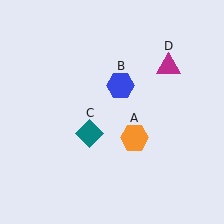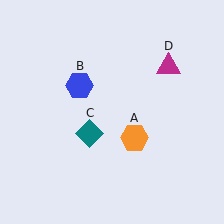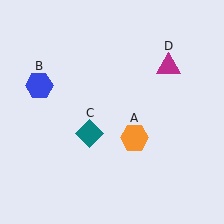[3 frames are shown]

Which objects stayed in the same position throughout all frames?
Orange hexagon (object A) and teal diamond (object C) and magenta triangle (object D) remained stationary.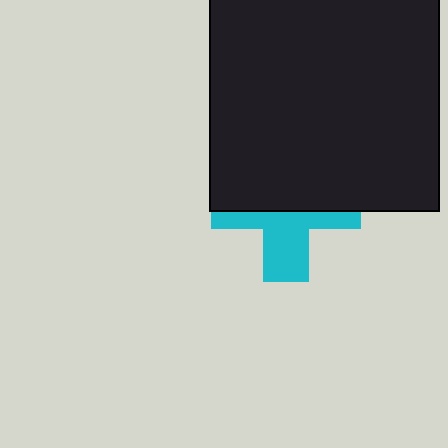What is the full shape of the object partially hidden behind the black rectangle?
The partially hidden object is a cyan cross.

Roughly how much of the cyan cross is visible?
A small part of it is visible (roughly 44%).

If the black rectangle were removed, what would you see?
You would see the complete cyan cross.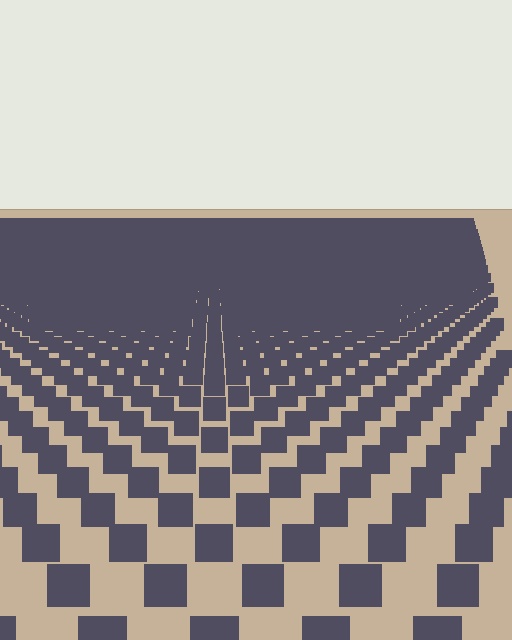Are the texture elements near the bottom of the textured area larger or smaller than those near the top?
Larger. Near the bottom, elements are closer to the viewer and appear at a bigger on-screen size.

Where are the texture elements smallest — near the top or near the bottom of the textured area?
Near the top.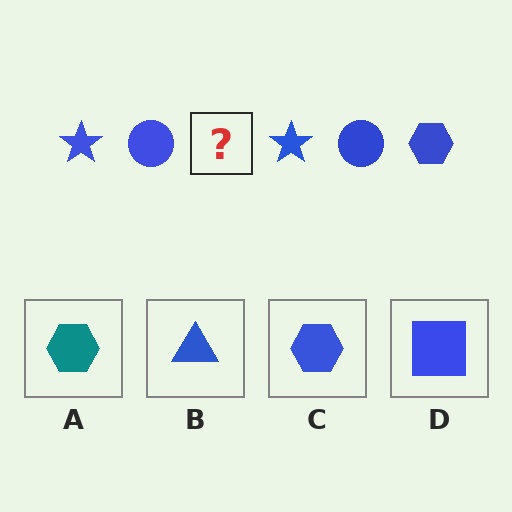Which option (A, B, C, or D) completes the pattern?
C.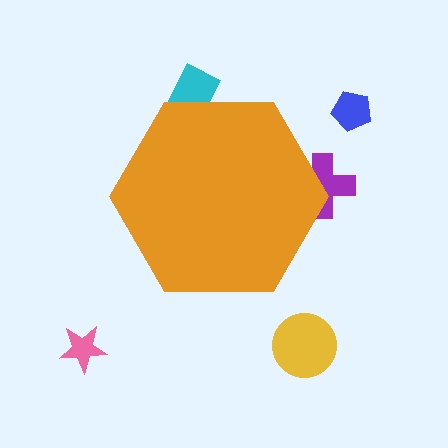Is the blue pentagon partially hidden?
No, the blue pentagon is fully visible.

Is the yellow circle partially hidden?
No, the yellow circle is fully visible.